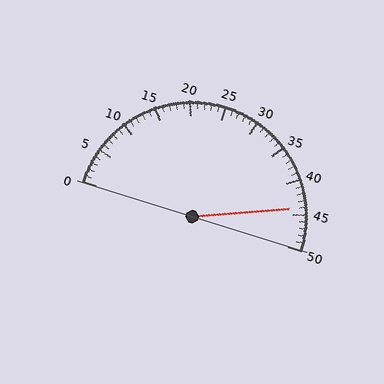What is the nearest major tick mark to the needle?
The nearest major tick mark is 45.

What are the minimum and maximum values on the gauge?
The gauge ranges from 0 to 50.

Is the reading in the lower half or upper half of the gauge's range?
The reading is in the upper half of the range (0 to 50).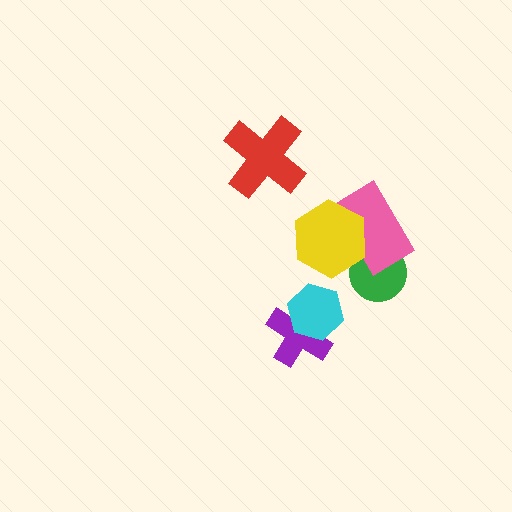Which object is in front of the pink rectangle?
The yellow hexagon is in front of the pink rectangle.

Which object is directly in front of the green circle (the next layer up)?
The pink rectangle is directly in front of the green circle.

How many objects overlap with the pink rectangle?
2 objects overlap with the pink rectangle.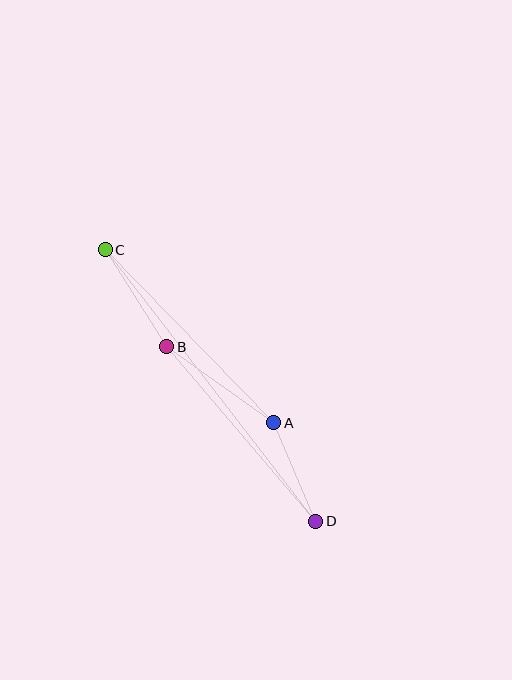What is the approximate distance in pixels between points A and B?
The distance between A and B is approximately 131 pixels.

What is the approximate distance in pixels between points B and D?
The distance between B and D is approximately 230 pixels.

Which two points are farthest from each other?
Points C and D are farthest from each other.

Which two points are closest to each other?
Points A and D are closest to each other.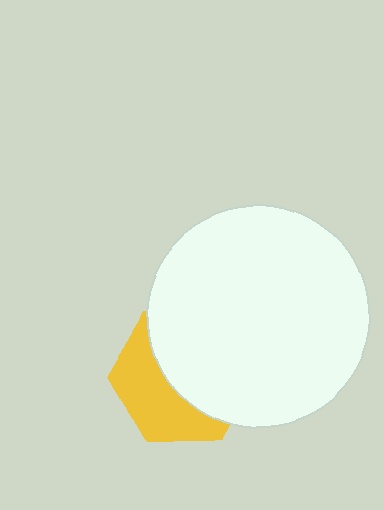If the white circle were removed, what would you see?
You would see the complete yellow hexagon.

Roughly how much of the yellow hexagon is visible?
A small part of it is visible (roughly 43%).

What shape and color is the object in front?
The object in front is a white circle.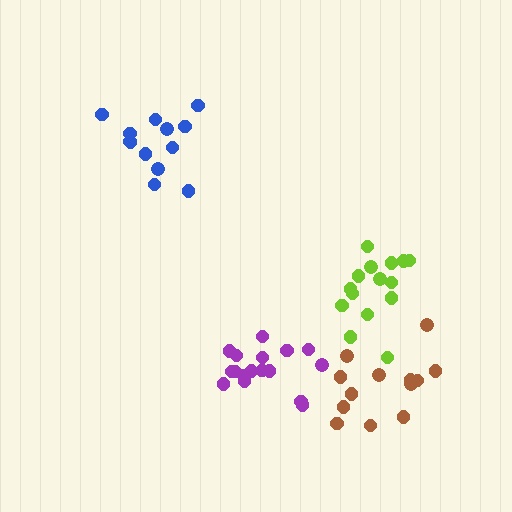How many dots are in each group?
Group 1: 17 dots, Group 2: 13 dots, Group 3: 15 dots, Group 4: 13 dots (58 total).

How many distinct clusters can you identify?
There are 4 distinct clusters.